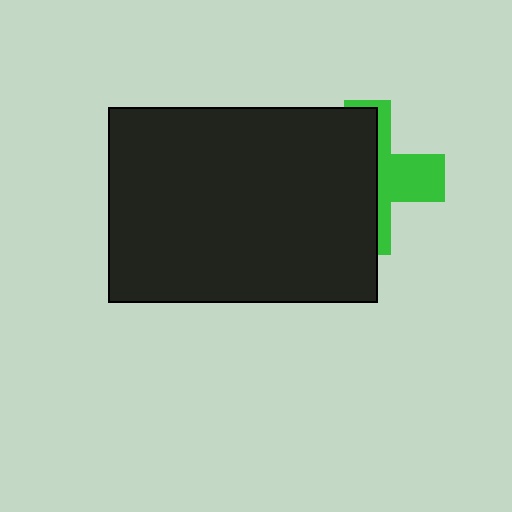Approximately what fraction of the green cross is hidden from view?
Roughly 60% of the green cross is hidden behind the black rectangle.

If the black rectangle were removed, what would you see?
You would see the complete green cross.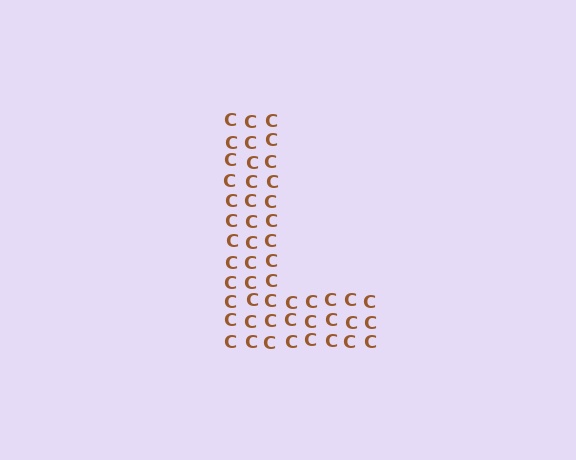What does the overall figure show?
The overall figure shows the letter L.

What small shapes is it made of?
It is made of small letter C's.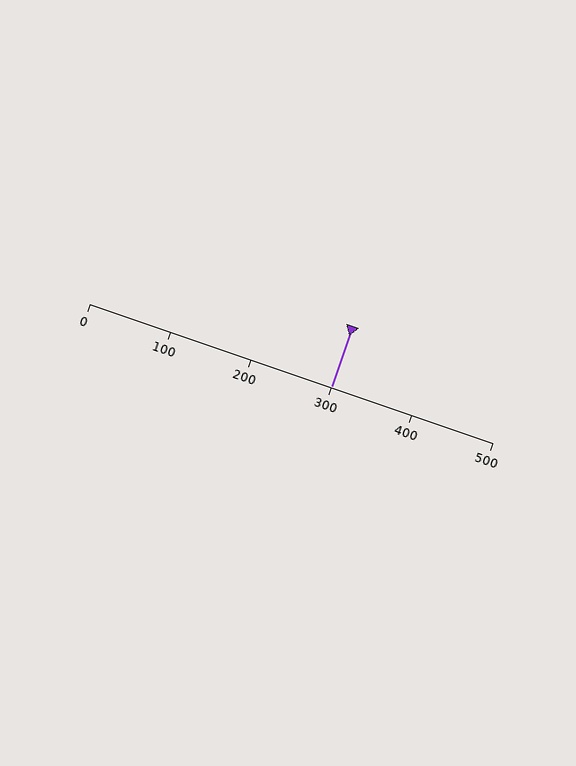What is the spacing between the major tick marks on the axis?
The major ticks are spaced 100 apart.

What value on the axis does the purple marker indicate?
The marker indicates approximately 300.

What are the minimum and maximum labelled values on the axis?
The axis runs from 0 to 500.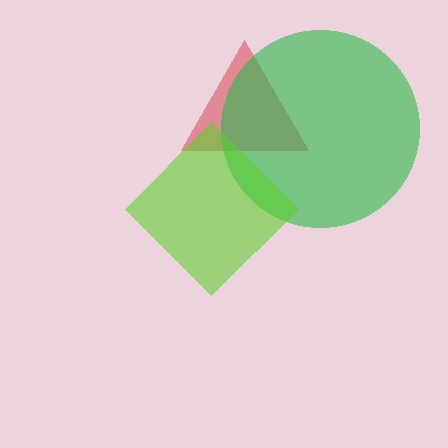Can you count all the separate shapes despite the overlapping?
Yes, there are 3 separate shapes.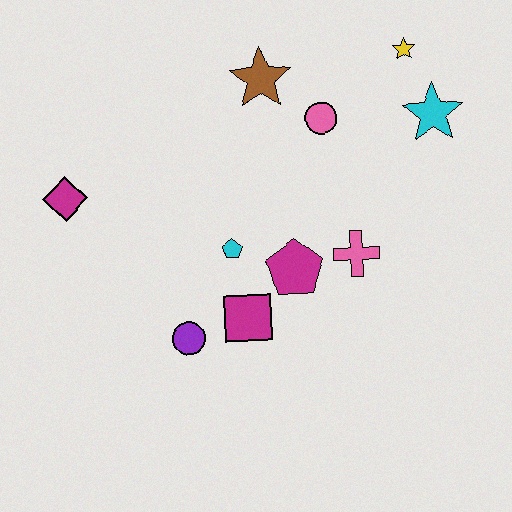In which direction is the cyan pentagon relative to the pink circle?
The cyan pentagon is below the pink circle.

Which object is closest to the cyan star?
The yellow star is closest to the cyan star.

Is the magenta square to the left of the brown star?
Yes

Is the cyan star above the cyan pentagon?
Yes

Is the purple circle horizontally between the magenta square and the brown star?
No